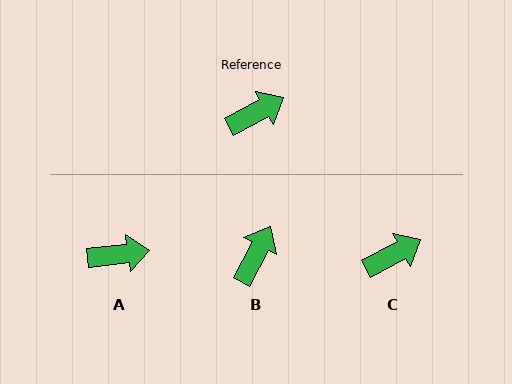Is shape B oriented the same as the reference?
No, it is off by about 34 degrees.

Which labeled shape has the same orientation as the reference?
C.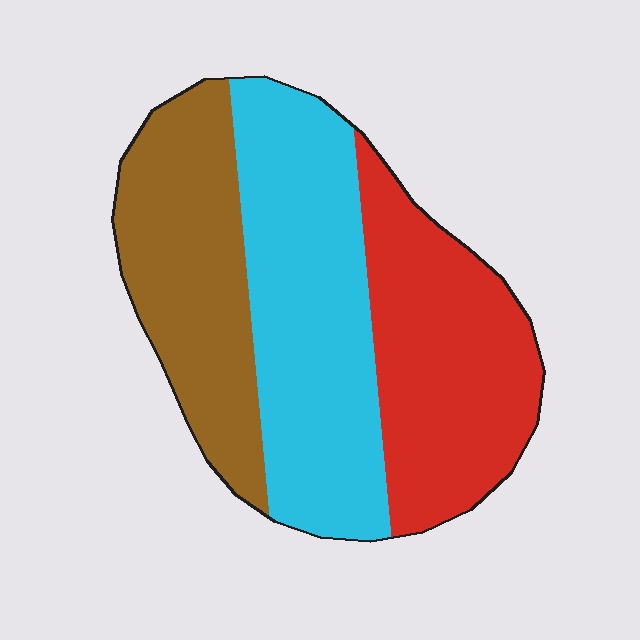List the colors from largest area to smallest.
From largest to smallest: cyan, red, brown.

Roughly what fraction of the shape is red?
Red takes up between a sixth and a third of the shape.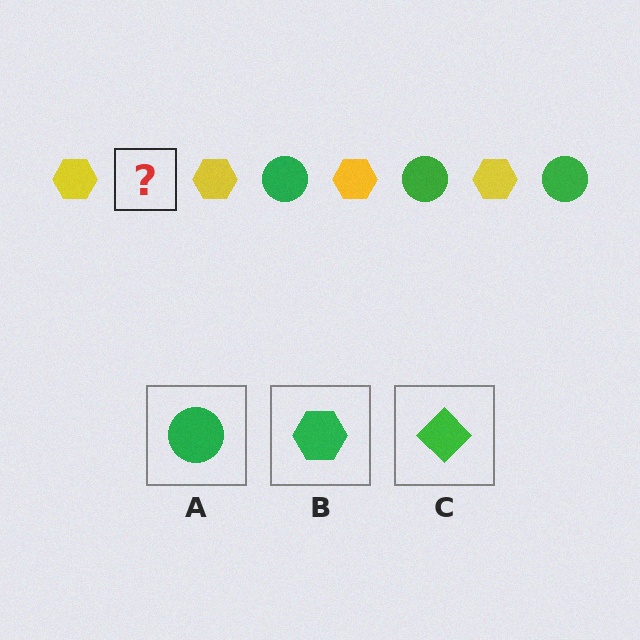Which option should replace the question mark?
Option A.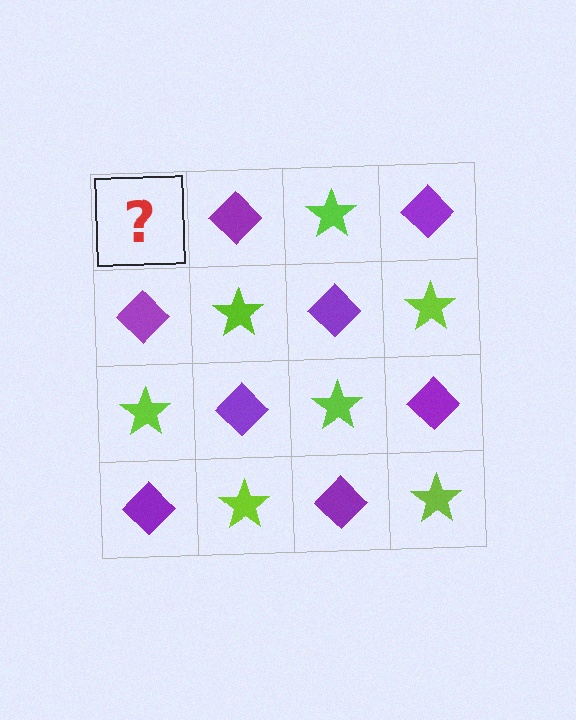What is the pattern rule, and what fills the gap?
The rule is that it alternates lime star and purple diamond in a checkerboard pattern. The gap should be filled with a lime star.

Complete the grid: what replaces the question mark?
The question mark should be replaced with a lime star.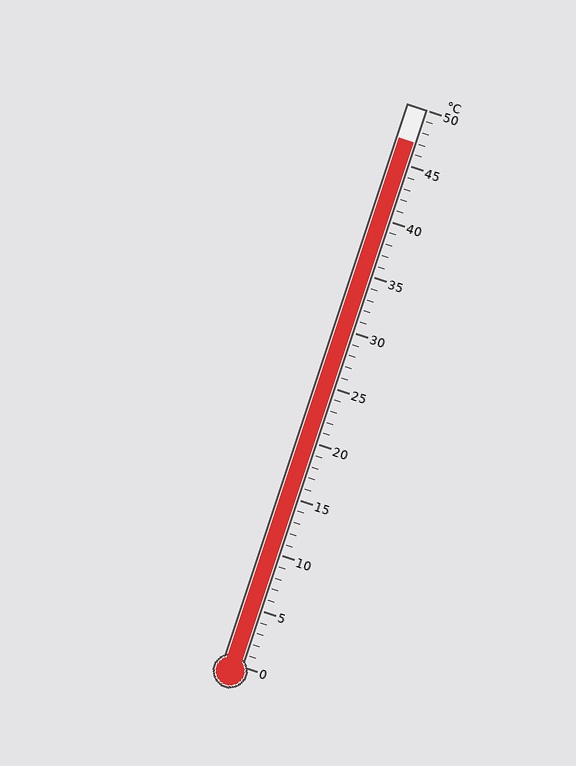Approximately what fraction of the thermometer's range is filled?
The thermometer is filled to approximately 95% of its range.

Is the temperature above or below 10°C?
The temperature is above 10°C.